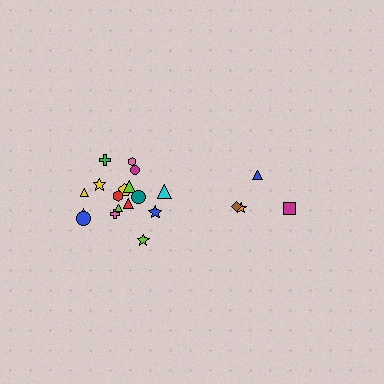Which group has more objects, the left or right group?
The left group.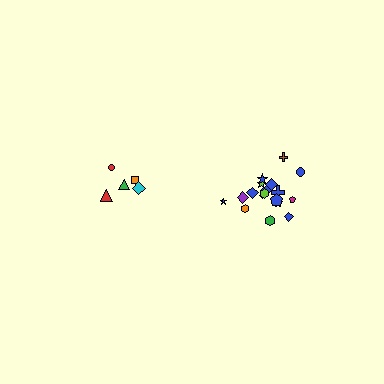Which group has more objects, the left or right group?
The right group.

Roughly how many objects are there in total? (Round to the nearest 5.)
Roughly 25 objects in total.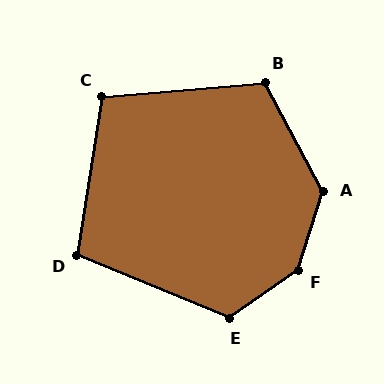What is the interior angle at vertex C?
Approximately 104 degrees (obtuse).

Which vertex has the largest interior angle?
F, at approximately 143 degrees.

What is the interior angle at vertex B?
Approximately 113 degrees (obtuse).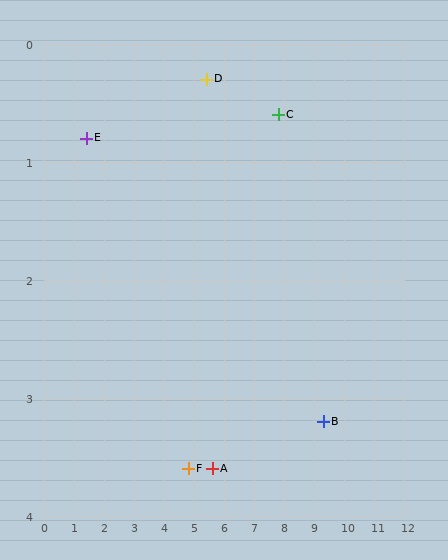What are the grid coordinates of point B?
Point B is at approximately (9.3, 3.2).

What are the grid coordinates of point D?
Point D is at approximately (5.4, 0.3).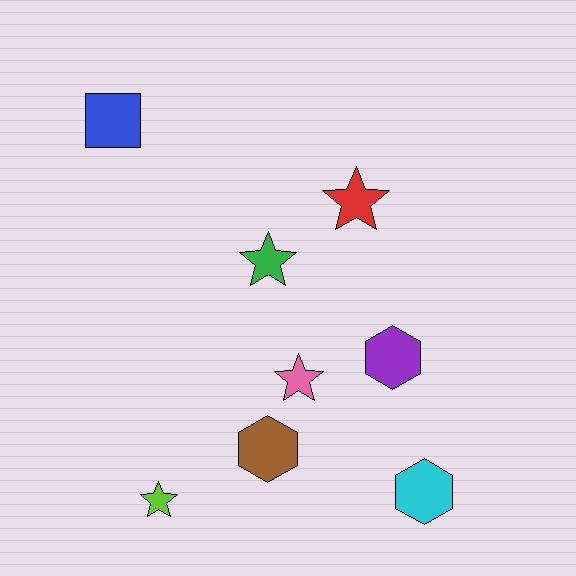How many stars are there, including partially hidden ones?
There are 4 stars.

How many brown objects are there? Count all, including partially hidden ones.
There is 1 brown object.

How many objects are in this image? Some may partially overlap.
There are 8 objects.